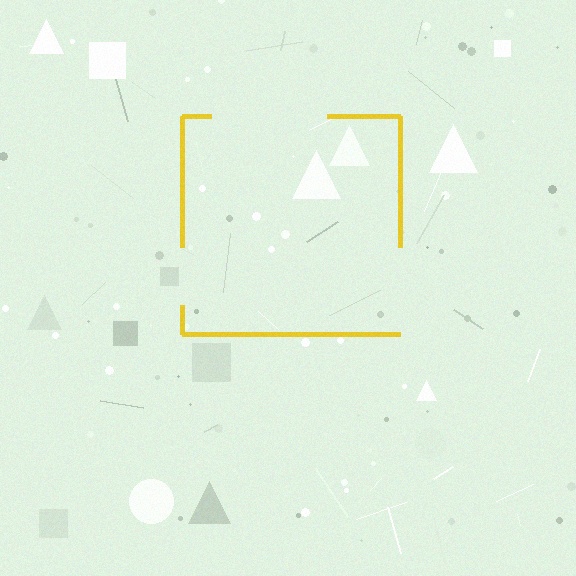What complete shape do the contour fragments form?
The contour fragments form a square.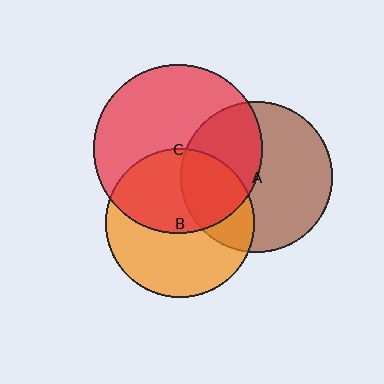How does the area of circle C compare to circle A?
Approximately 1.2 times.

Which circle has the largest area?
Circle C (red).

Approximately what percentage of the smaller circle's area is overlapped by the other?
Approximately 50%.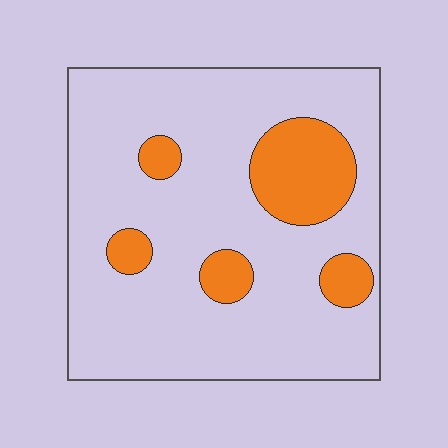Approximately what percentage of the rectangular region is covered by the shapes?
Approximately 20%.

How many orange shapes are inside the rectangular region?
5.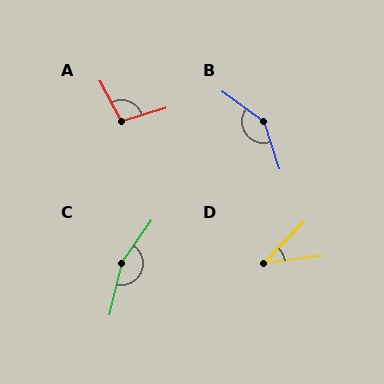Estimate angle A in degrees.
Approximately 102 degrees.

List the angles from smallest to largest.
D (37°), A (102°), B (144°), C (159°).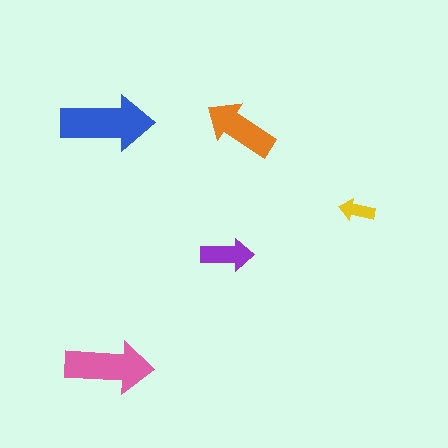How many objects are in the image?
There are 5 objects in the image.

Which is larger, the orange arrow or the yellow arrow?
The orange one.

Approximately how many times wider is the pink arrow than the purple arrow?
About 1.5 times wider.